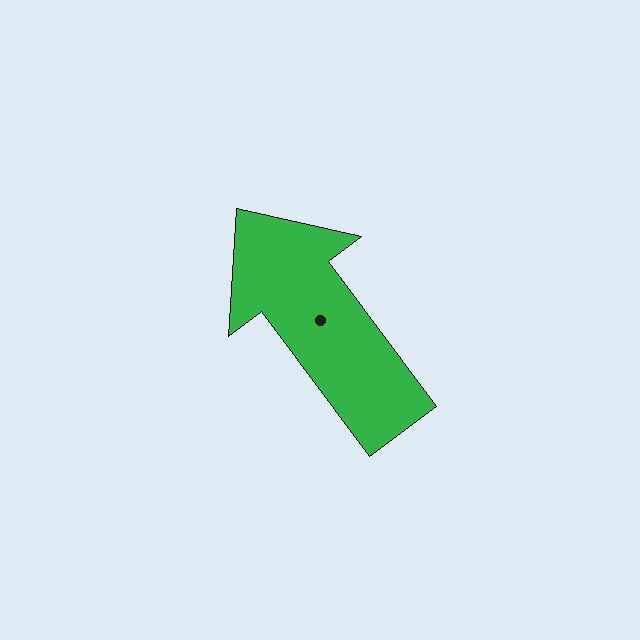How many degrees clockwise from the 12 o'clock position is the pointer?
Approximately 323 degrees.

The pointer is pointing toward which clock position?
Roughly 11 o'clock.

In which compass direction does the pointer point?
Northwest.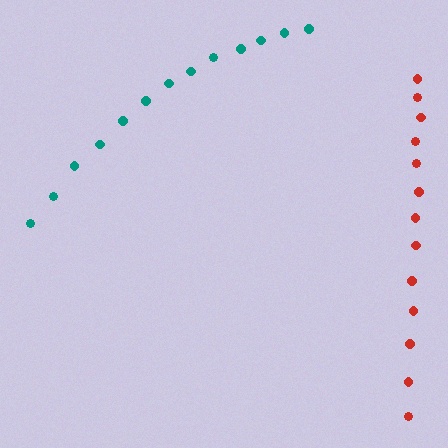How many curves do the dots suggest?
There are 2 distinct paths.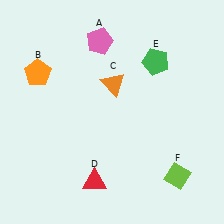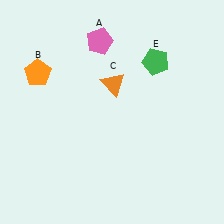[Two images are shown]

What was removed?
The lime diamond (F), the red triangle (D) were removed in Image 2.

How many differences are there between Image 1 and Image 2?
There are 2 differences between the two images.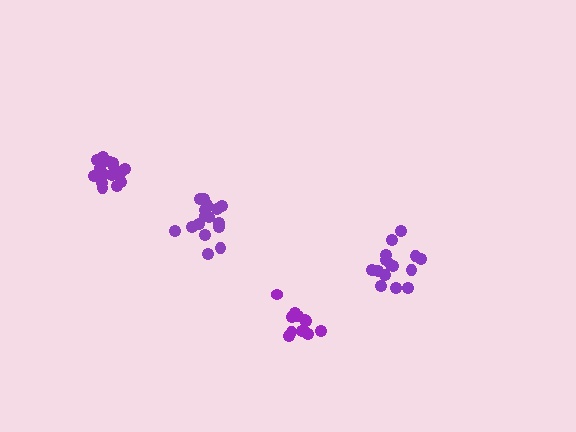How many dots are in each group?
Group 1: 12 dots, Group 2: 16 dots, Group 3: 15 dots, Group 4: 16 dots (59 total).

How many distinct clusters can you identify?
There are 4 distinct clusters.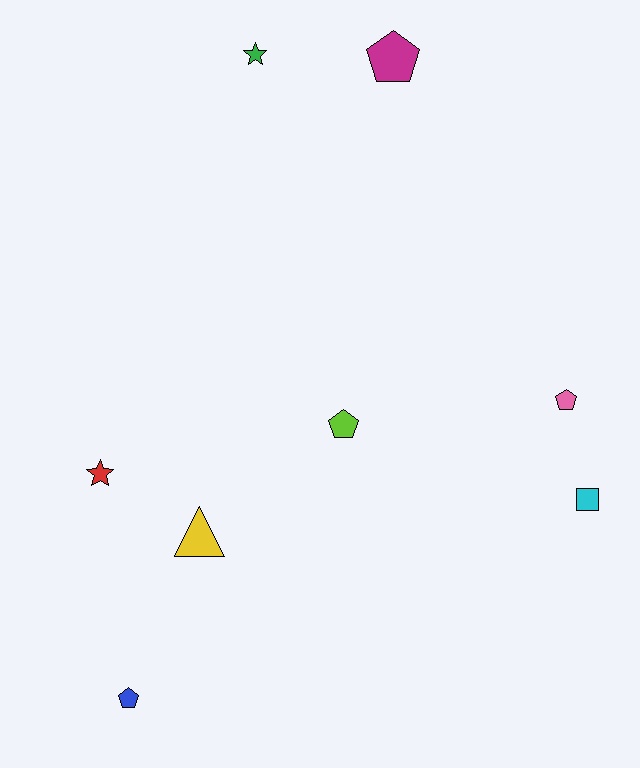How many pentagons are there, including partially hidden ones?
There are 4 pentagons.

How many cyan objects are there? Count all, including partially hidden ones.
There is 1 cyan object.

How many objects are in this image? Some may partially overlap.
There are 8 objects.